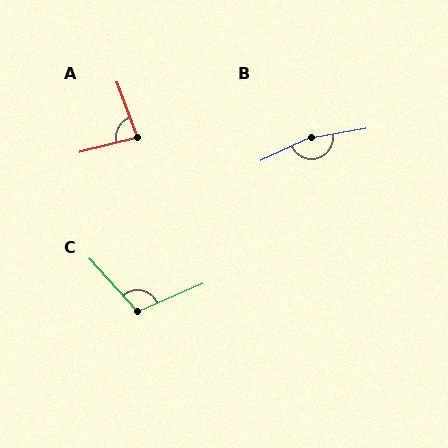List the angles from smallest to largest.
A (84°), C (108°), B (164°).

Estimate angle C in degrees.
Approximately 108 degrees.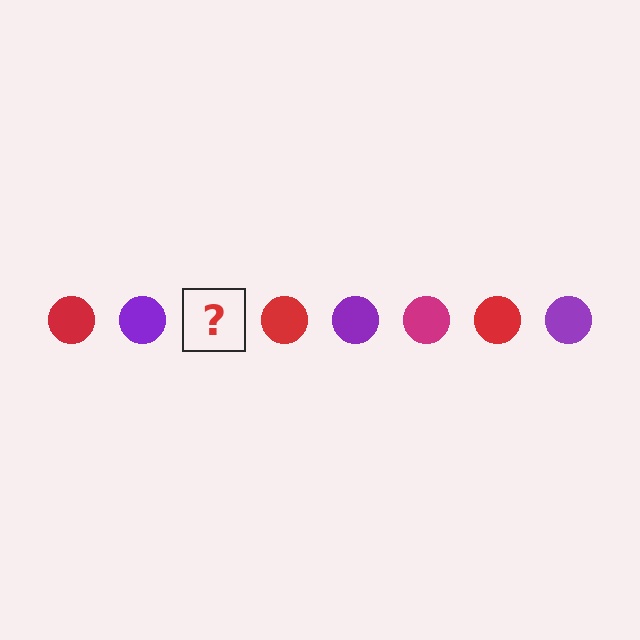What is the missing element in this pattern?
The missing element is a magenta circle.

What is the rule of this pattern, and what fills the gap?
The rule is that the pattern cycles through red, purple, magenta circles. The gap should be filled with a magenta circle.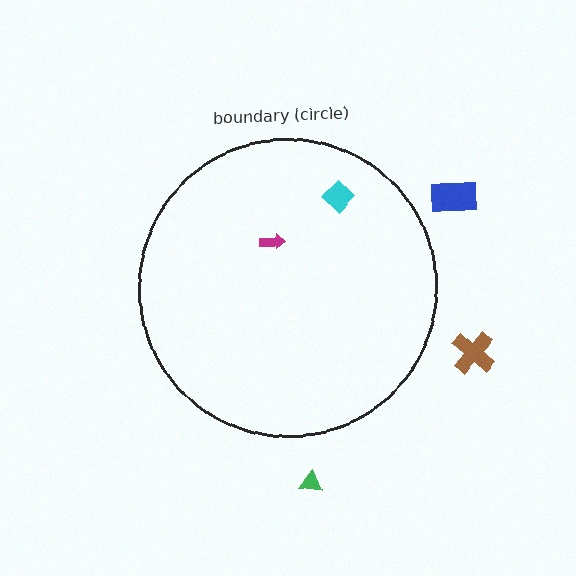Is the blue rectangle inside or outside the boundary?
Outside.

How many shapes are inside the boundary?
2 inside, 3 outside.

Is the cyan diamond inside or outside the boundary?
Inside.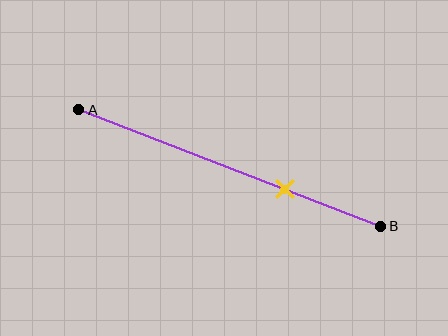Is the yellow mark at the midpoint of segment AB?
No, the mark is at about 70% from A, not at the 50% midpoint.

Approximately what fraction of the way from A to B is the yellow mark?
The yellow mark is approximately 70% of the way from A to B.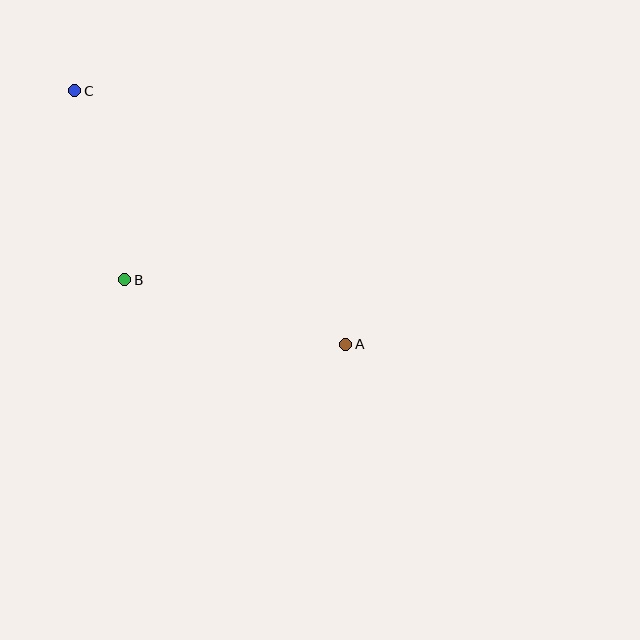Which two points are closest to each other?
Points B and C are closest to each other.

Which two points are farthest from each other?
Points A and C are farthest from each other.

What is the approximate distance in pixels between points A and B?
The distance between A and B is approximately 230 pixels.